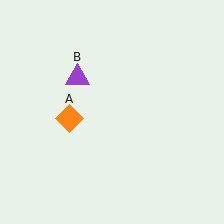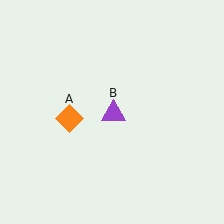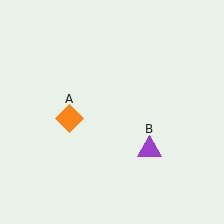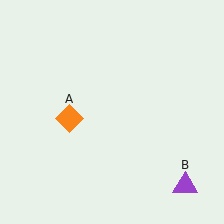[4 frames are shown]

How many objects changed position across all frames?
1 object changed position: purple triangle (object B).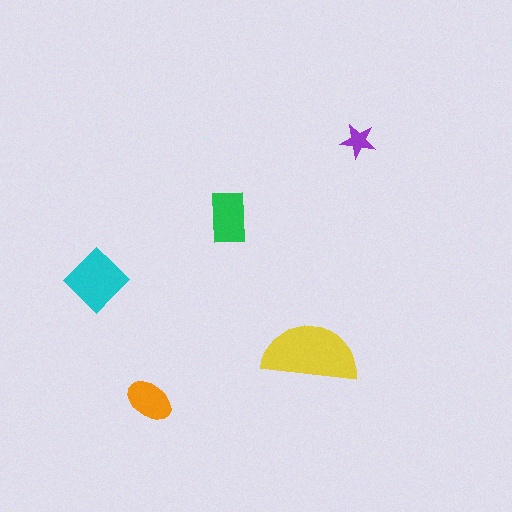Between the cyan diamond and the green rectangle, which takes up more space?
The cyan diamond.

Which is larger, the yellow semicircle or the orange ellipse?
The yellow semicircle.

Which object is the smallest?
The purple star.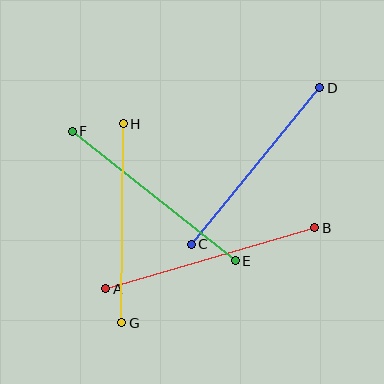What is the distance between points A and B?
The distance is approximately 217 pixels.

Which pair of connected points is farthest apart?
Points A and B are farthest apart.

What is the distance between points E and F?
The distance is approximately 208 pixels.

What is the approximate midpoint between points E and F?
The midpoint is at approximately (154, 196) pixels.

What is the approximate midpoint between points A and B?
The midpoint is at approximately (210, 258) pixels.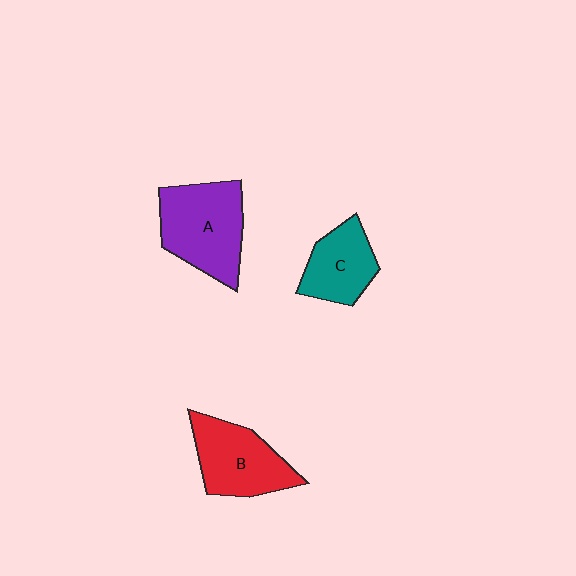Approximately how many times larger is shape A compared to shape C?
Approximately 1.5 times.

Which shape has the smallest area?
Shape C (teal).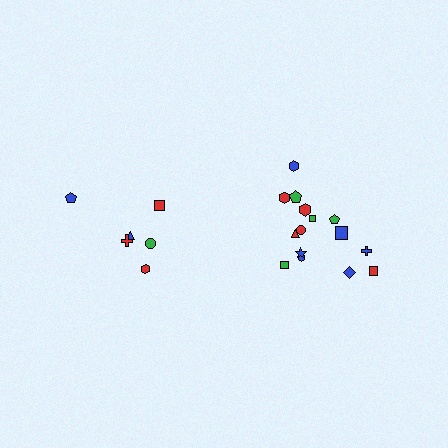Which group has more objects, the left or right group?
The right group.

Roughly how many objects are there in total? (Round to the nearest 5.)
Roughly 20 objects in total.